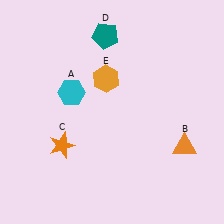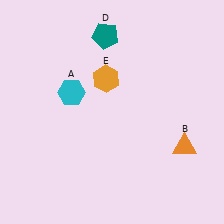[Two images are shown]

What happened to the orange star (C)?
The orange star (C) was removed in Image 2. It was in the bottom-left area of Image 1.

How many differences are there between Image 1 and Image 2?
There is 1 difference between the two images.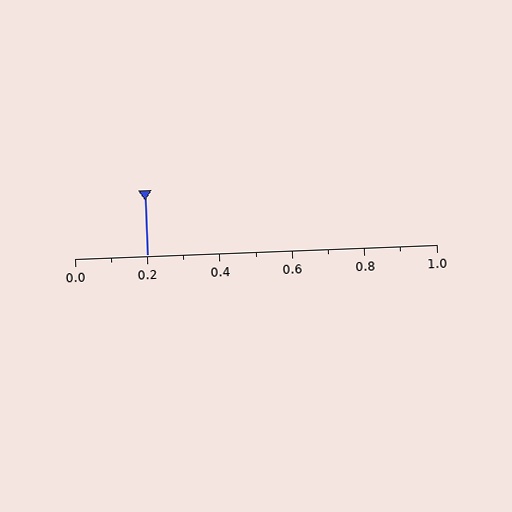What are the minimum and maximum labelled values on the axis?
The axis runs from 0.0 to 1.0.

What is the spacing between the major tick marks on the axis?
The major ticks are spaced 0.2 apart.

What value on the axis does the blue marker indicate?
The marker indicates approximately 0.2.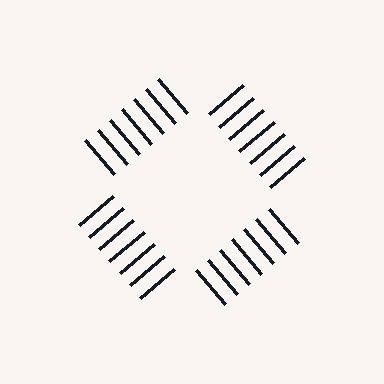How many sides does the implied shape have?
4 sides — the line-ends trace a square.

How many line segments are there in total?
28 — 7 along each of the 4 edges.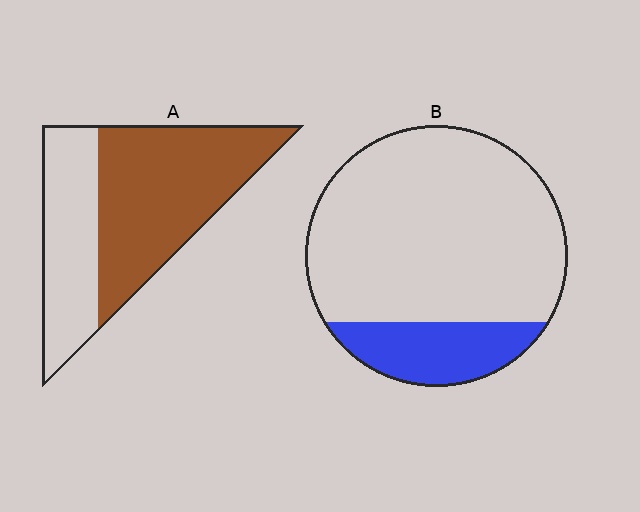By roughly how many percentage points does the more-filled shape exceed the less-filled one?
By roughly 45 percentage points (A over B).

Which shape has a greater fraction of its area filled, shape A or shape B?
Shape A.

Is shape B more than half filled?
No.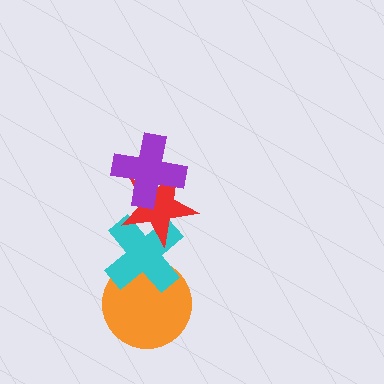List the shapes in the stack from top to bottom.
From top to bottom: the purple cross, the red star, the cyan cross, the orange circle.